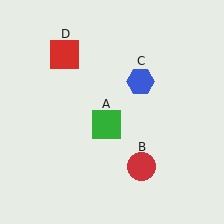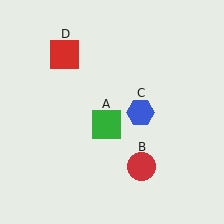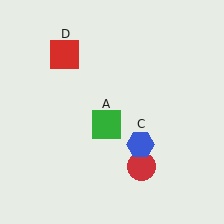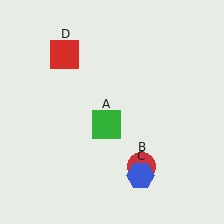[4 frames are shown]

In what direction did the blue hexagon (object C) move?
The blue hexagon (object C) moved down.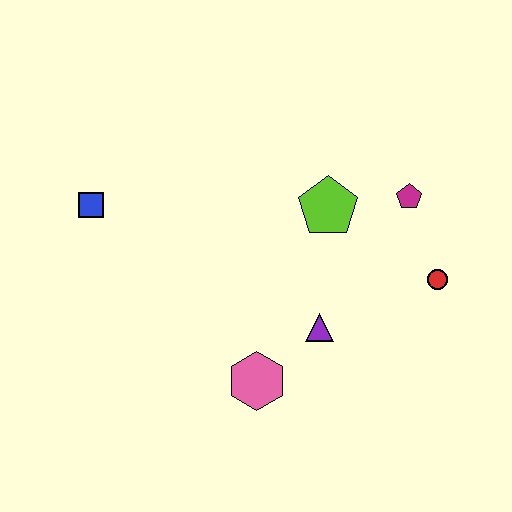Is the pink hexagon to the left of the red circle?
Yes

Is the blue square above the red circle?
Yes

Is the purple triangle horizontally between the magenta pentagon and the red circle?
No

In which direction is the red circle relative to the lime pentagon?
The red circle is to the right of the lime pentagon.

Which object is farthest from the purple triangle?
The blue square is farthest from the purple triangle.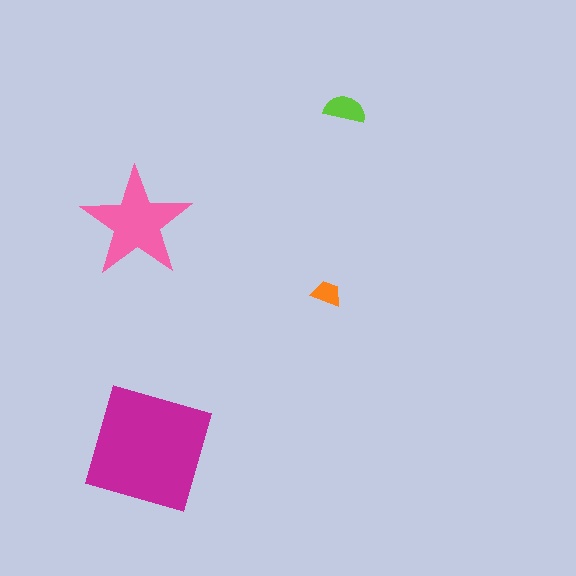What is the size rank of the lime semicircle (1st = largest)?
3rd.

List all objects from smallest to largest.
The orange trapezoid, the lime semicircle, the pink star, the magenta square.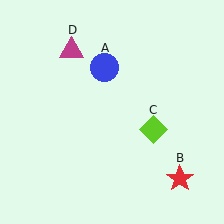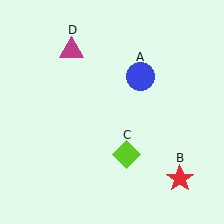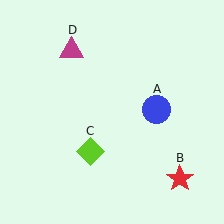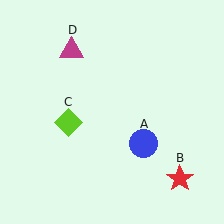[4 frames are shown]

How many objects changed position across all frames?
2 objects changed position: blue circle (object A), lime diamond (object C).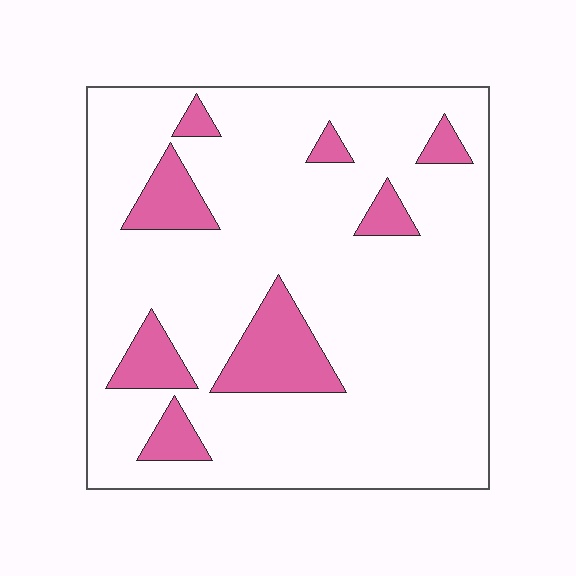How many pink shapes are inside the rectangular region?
8.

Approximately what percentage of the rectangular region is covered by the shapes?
Approximately 15%.